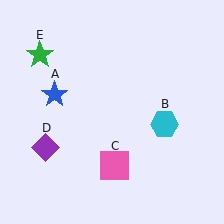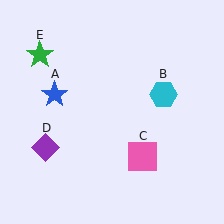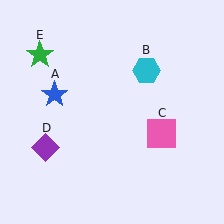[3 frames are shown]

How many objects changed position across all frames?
2 objects changed position: cyan hexagon (object B), pink square (object C).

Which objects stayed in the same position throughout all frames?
Blue star (object A) and purple diamond (object D) and green star (object E) remained stationary.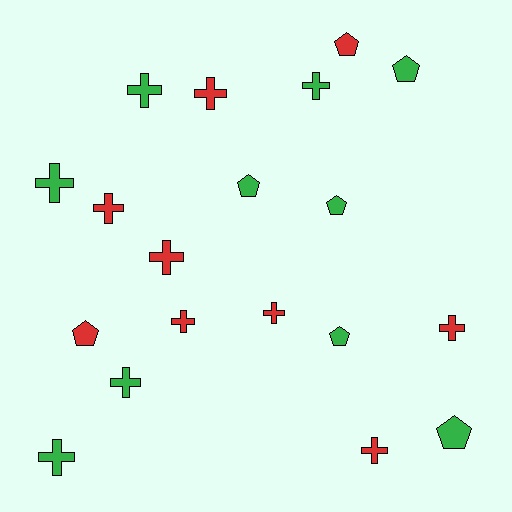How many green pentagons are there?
There are 5 green pentagons.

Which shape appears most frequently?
Cross, with 12 objects.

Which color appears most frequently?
Green, with 10 objects.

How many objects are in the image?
There are 19 objects.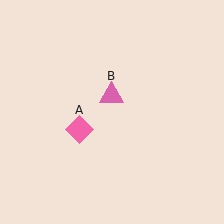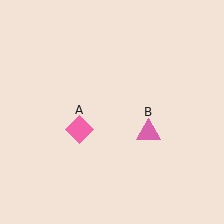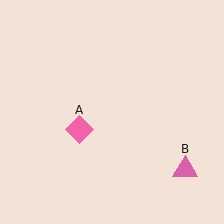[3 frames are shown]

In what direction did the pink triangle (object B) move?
The pink triangle (object B) moved down and to the right.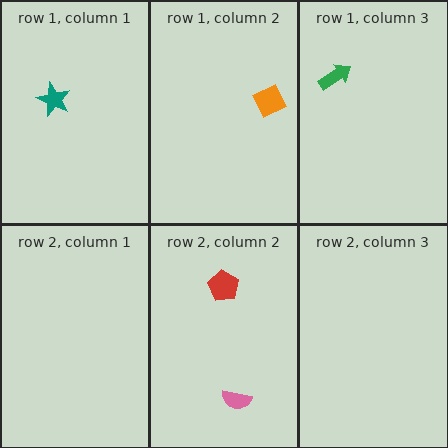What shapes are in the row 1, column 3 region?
The green arrow.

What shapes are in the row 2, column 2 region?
The red pentagon, the pink semicircle.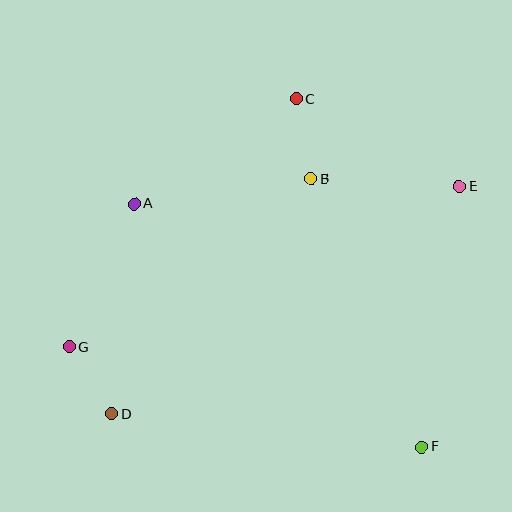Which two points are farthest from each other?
Points E and G are farthest from each other.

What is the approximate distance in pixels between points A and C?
The distance between A and C is approximately 193 pixels.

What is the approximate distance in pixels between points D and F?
The distance between D and F is approximately 312 pixels.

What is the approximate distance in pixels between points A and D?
The distance between A and D is approximately 211 pixels.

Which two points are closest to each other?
Points D and G are closest to each other.